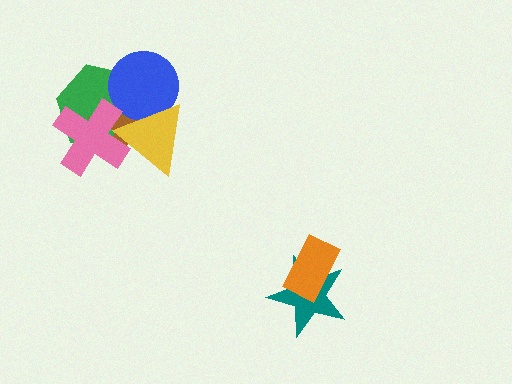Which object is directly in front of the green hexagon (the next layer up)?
The brown star is directly in front of the green hexagon.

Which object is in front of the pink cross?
The yellow triangle is in front of the pink cross.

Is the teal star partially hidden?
Yes, it is partially covered by another shape.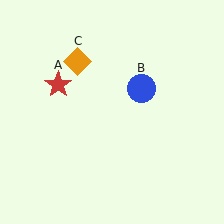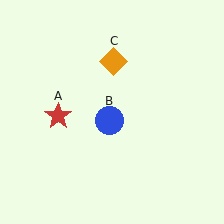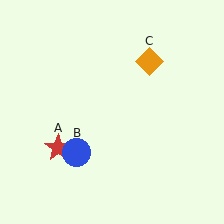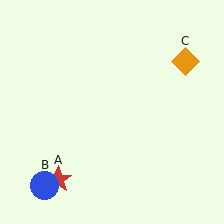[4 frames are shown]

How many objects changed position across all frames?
3 objects changed position: red star (object A), blue circle (object B), orange diamond (object C).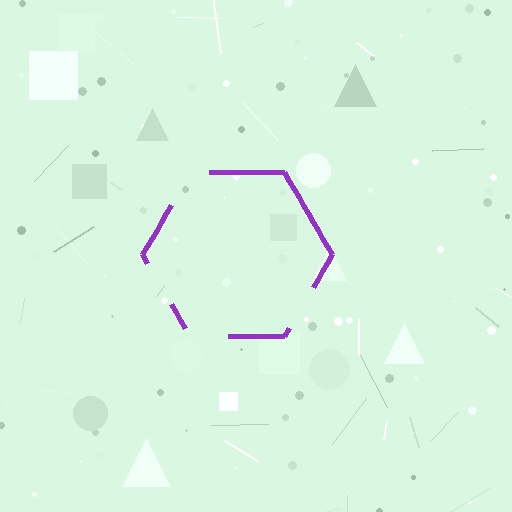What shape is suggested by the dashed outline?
The dashed outline suggests a hexagon.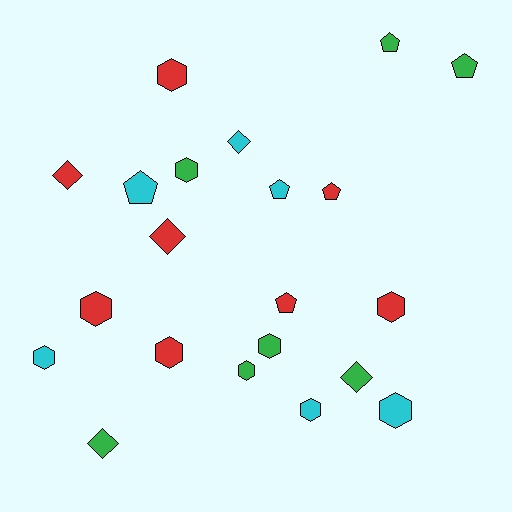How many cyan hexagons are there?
There are 3 cyan hexagons.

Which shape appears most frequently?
Hexagon, with 10 objects.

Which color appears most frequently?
Red, with 8 objects.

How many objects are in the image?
There are 21 objects.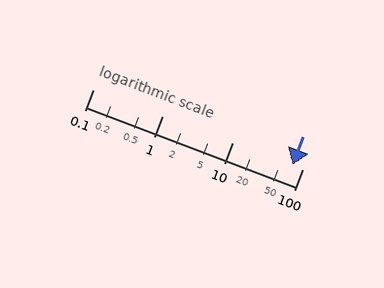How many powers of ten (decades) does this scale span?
The scale spans 3 decades, from 0.1 to 100.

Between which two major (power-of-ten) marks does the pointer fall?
The pointer is between 10 and 100.